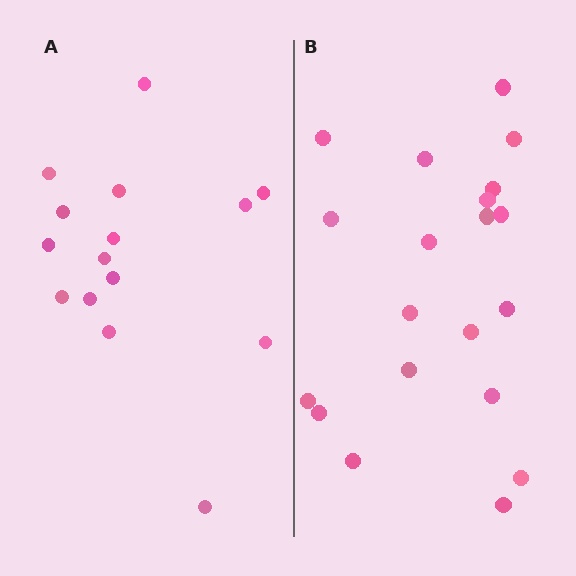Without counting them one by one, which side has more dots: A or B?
Region B (the right region) has more dots.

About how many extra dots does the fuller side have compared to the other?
Region B has about 5 more dots than region A.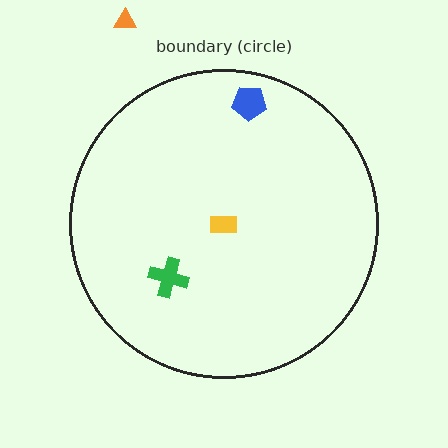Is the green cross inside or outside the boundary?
Inside.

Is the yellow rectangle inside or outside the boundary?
Inside.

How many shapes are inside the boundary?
3 inside, 1 outside.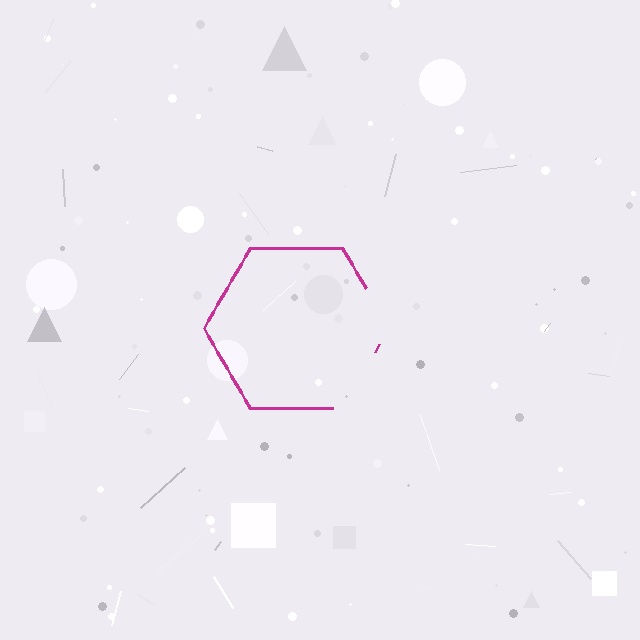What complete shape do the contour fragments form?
The contour fragments form a hexagon.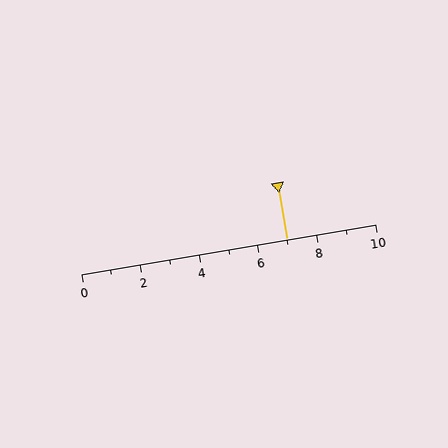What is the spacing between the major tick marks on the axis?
The major ticks are spaced 2 apart.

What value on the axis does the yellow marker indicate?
The marker indicates approximately 7.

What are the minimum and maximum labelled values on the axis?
The axis runs from 0 to 10.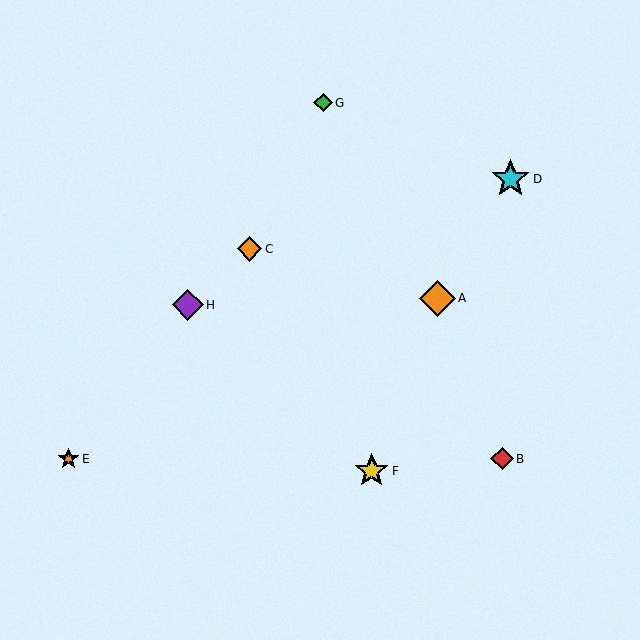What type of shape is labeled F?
Shape F is a yellow star.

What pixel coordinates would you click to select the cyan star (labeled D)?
Click at (510, 179) to select the cyan star D.